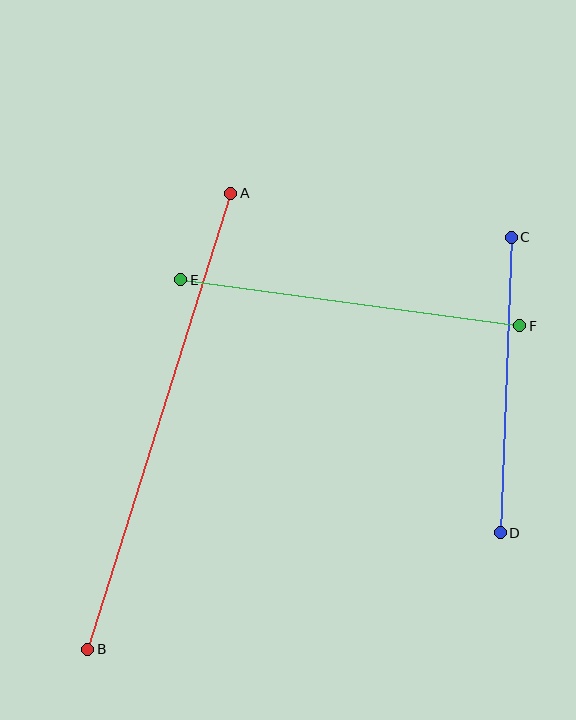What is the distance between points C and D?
The distance is approximately 296 pixels.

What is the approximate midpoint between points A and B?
The midpoint is at approximately (159, 421) pixels.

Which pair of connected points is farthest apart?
Points A and B are farthest apart.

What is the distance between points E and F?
The distance is approximately 342 pixels.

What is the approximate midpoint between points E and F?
The midpoint is at approximately (350, 303) pixels.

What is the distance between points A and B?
The distance is approximately 478 pixels.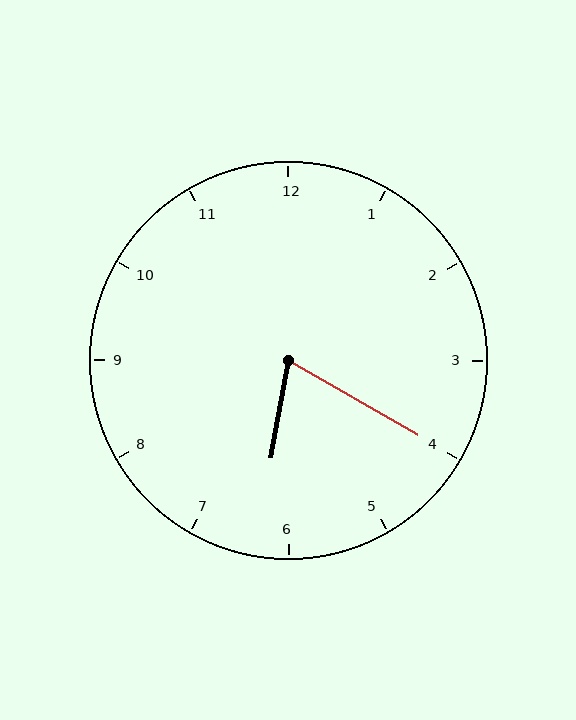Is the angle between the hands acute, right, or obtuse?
It is acute.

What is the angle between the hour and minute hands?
Approximately 70 degrees.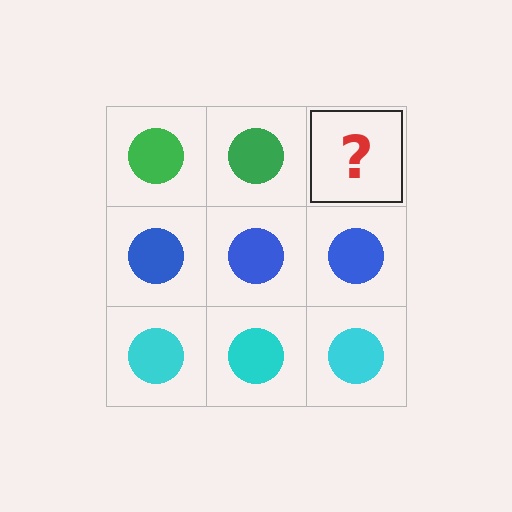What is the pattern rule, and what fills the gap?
The rule is that each row has a consistent color. The gap should be filled with a green circle.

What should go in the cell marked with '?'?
The missing cell should contain a green circle.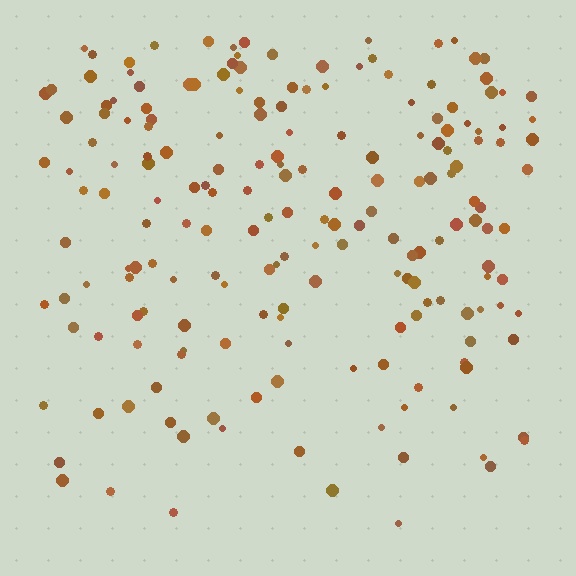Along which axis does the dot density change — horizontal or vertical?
Vertical.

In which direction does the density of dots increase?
From bottom to top, with the top side densest.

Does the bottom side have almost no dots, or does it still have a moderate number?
Still a moderate number, just noticeably fewer than the top.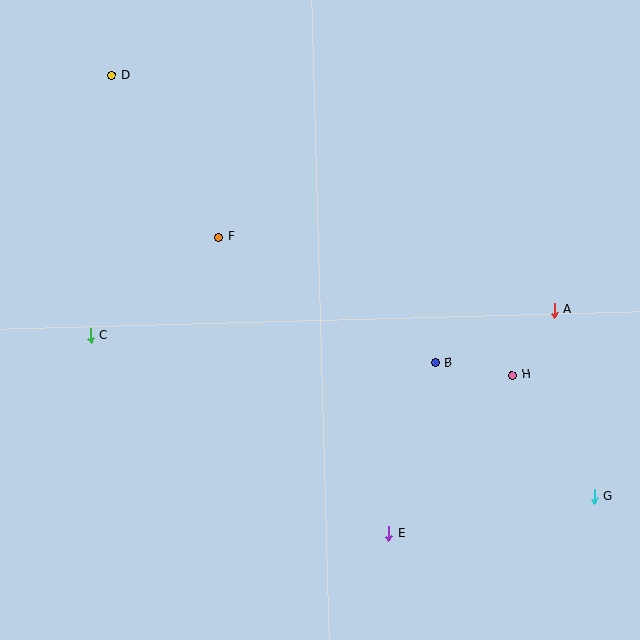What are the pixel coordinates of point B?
Point B is at (436, 363).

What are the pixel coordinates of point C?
Point C is at (90, 336).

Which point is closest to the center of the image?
Point B at (436, 363) is closest to the center.